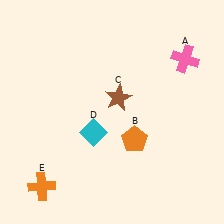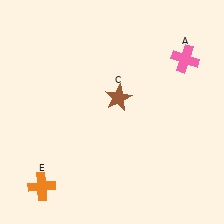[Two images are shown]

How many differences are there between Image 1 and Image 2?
There are 2 differences between the two images.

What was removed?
The orange pentagon (B), the cyan diamond (D) were removed in Image 2.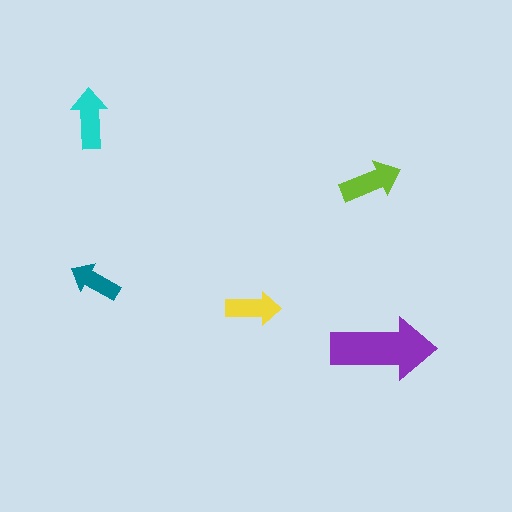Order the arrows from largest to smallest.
the purple one, the lime one, the cyan one, the yellow one, the teal one.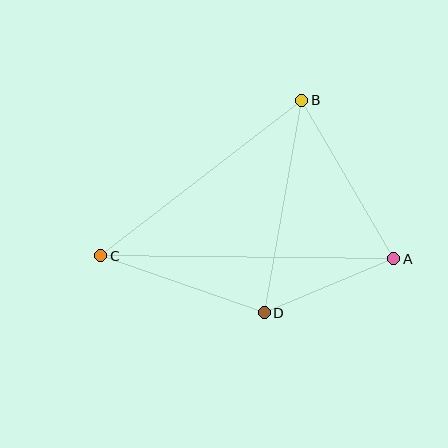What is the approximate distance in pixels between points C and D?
The distance between C and D is approximately 173 pixels.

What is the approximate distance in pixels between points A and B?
The distance between A and B is approximately 183 pixels.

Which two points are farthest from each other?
Points A and C are farthest from each other.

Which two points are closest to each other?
Points A and D are closest to each other.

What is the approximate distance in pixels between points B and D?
The distance between B and D is approximately 216 pixels.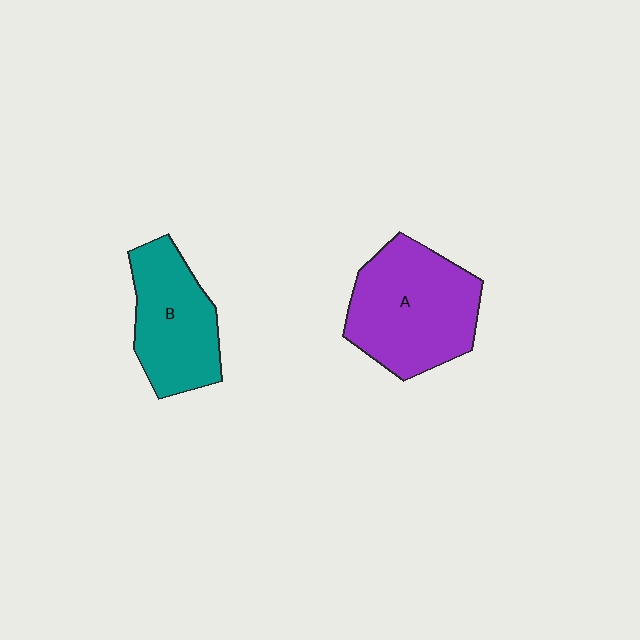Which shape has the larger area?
Shape A (purple).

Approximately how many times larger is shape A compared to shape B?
Approximately 1.3 times.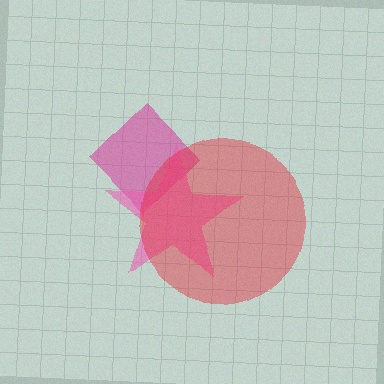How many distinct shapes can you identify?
There are 3 distinct shapes: a magenta diamond, a pink star, a red circle.